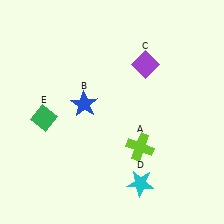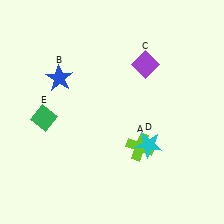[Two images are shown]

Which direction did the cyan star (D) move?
The cyan star (D) moved up.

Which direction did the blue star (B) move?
The blue star (B) moved up.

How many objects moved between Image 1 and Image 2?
2 objects moved between the two images.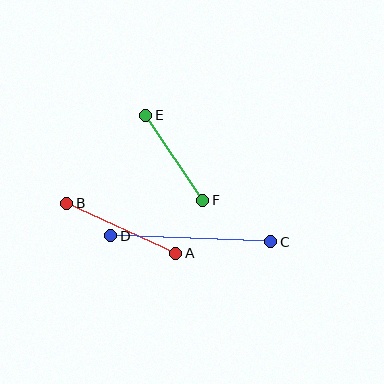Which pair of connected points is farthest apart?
Points C and D are farthest apart.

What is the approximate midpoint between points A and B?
The midpoint is at approximately (121, 228) pixels.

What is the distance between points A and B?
The distance is approximately 120 pixels.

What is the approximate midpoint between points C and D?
The midpoint is at approximately (191, 239) pixels.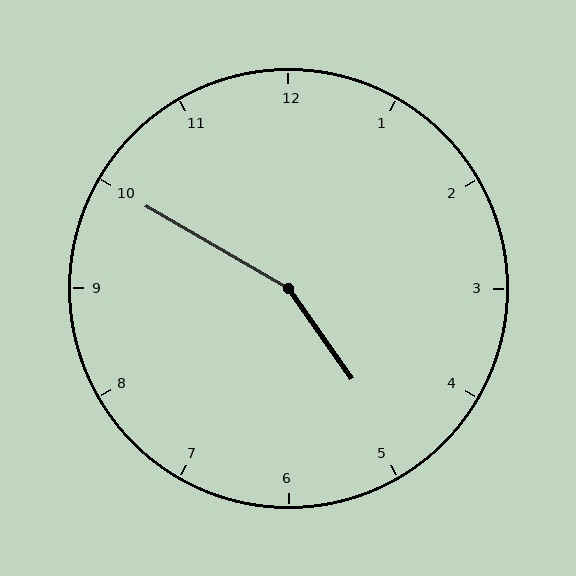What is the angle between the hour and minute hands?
Approximately 155 degrees.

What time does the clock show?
4:50.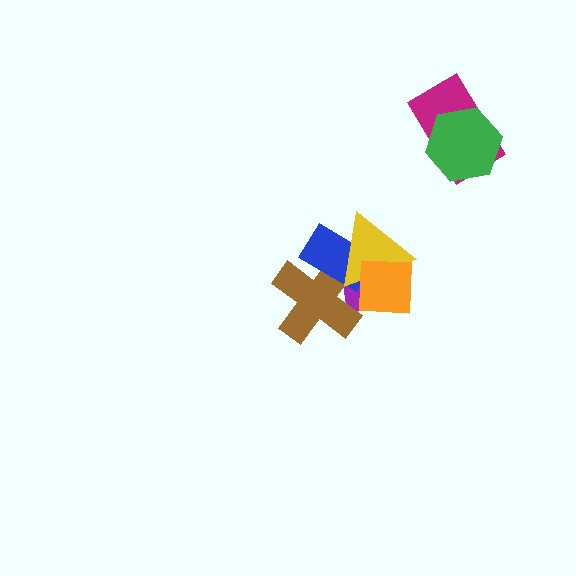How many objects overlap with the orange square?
2 objects overlap with the orange square.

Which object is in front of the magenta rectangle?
The green hexagon is in front of the magenta rectangle.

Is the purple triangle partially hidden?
Yes, it is partially covered by another shape.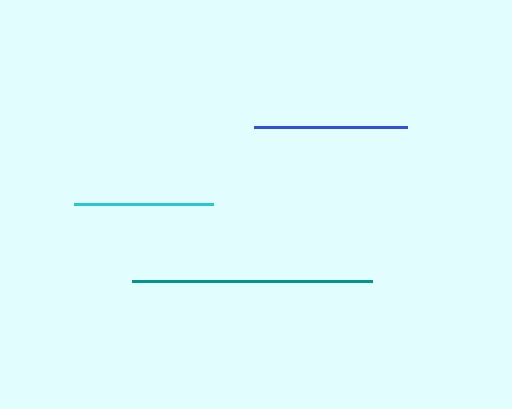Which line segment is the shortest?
The cyan line is the shortest at approximately 139 pixels.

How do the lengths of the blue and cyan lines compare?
The blue and cyan lines are approximately the same length.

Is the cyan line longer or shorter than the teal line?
The teal line is longer than the cyan line.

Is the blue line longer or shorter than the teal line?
The teal line is longer than the blue line.